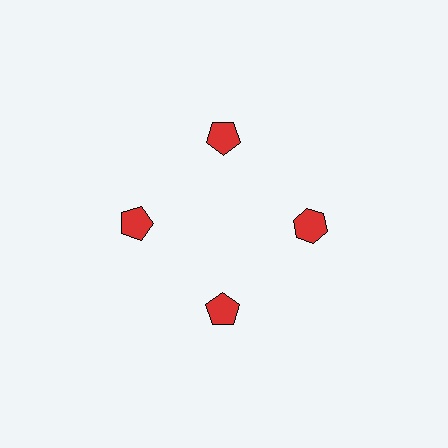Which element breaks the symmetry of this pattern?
The red hexagon at roughly the 3 o'clock position breaks the symmetry. All other shapes are red pentagons.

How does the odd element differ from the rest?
It has a different shape: hexagon instead of pentagon.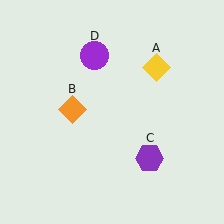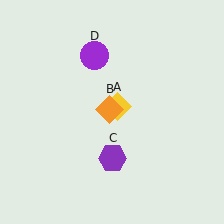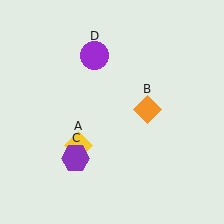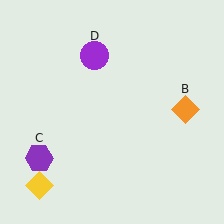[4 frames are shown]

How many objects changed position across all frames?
3 objects changed position: yellow diamond (object A), orange diamond (object B), purple hexagon (object C).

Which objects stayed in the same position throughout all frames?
Purple circle (object D) remained stationary.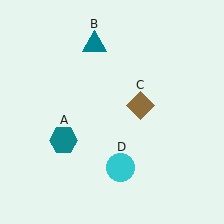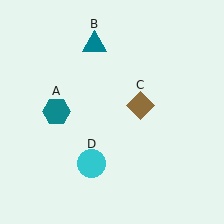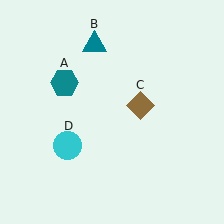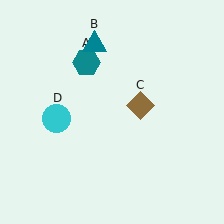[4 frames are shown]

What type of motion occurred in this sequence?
The teal hexagon (object A), cyan circle (object D) rotated clockwise around the center of the scene.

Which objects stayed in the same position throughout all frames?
Teal triangle (object B) and brown diamond (object C) remained stationary.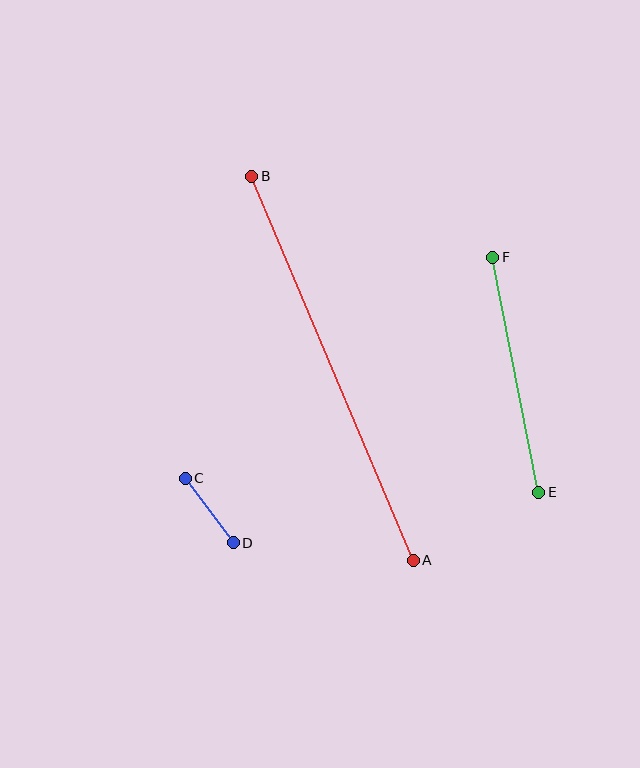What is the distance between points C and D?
The distance is approximately 81 pixels.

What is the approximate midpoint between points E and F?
The midpoint is at approximately (516, 375) pixels.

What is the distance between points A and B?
The distance is approximately 417 pixels.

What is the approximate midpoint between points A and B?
The midpoint is at approximately (333, 368) pixels.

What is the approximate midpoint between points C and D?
The midpoint is at approximately (209, 511) pixels.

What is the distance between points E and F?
The distance is approximately 240 pixels.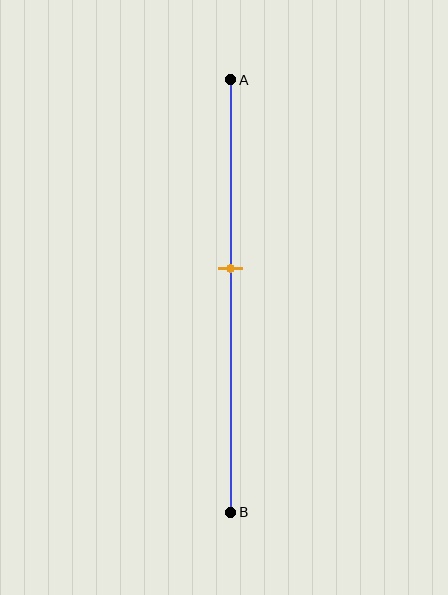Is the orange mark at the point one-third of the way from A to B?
No, the mark is at about 45% from A, not at the 33% one-third point.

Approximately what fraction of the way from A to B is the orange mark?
The orange mark is approximately 45% of the way from A to B.